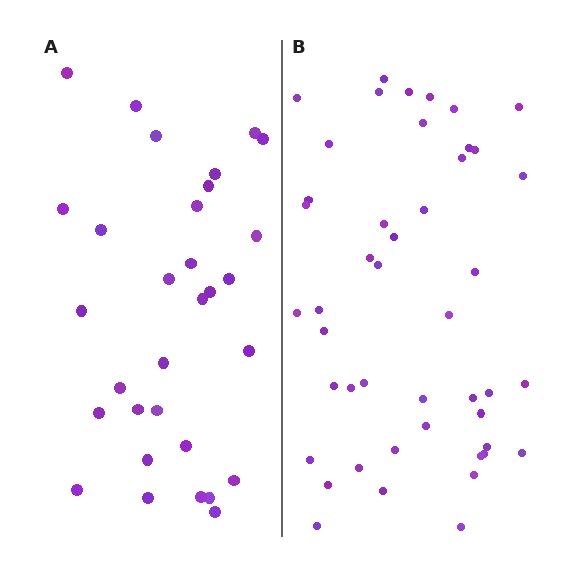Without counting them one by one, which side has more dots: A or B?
Region B (the right region) has more dots.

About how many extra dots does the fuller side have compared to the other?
Region B has approximately 15 more dots than region A.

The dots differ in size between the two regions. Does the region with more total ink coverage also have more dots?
No. Region A has more total ink coverage because its dots are larger, but region B actually contains more individual dots. Total area can be misleading — the number of items is what matters here.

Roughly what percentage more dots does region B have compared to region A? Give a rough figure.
About 50% more.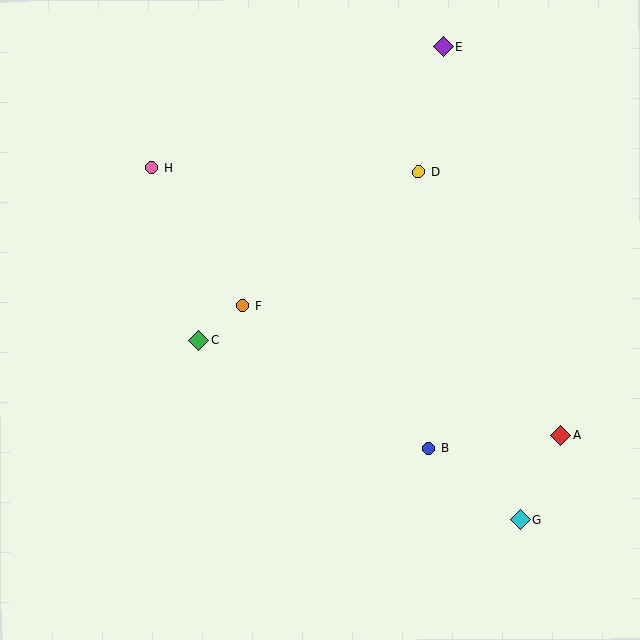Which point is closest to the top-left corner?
Point H is closest to the top-left corner.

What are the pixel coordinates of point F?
Point F is at (243, 306).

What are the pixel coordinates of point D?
Point D is at (419, 172).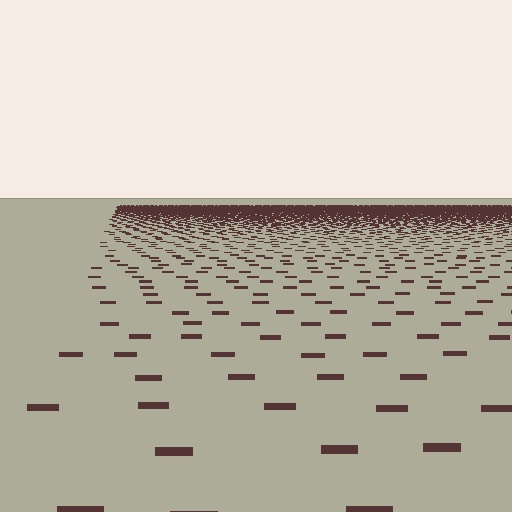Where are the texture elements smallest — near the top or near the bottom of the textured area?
Near the top.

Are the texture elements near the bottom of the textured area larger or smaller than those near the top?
Larger. Near the bottom, elements are closer to the viewer and appear at a bigger on-screen size.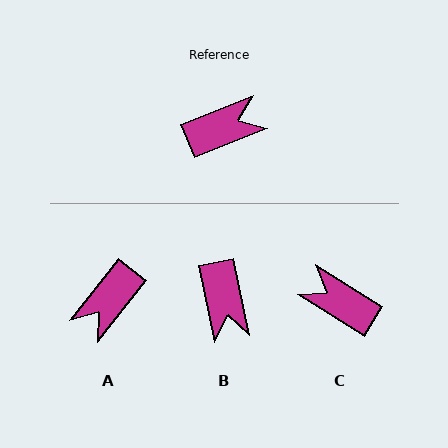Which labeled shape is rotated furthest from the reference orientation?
A, about 150 degrees away.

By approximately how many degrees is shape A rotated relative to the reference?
Approximately 150 degrees clockwise.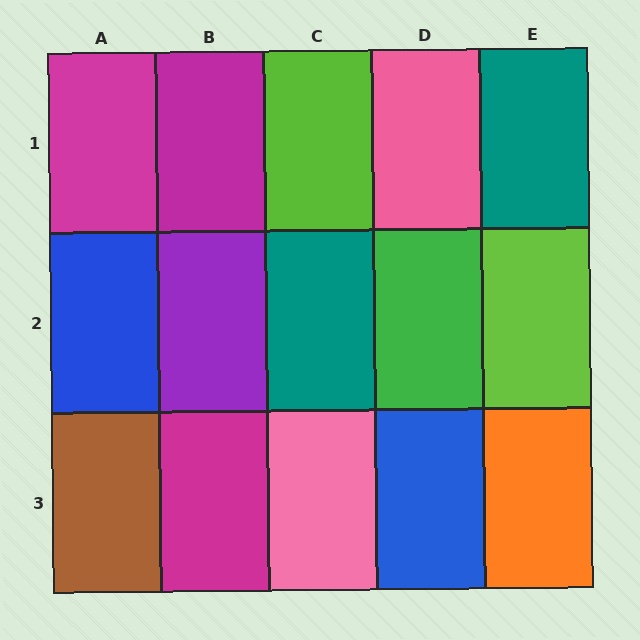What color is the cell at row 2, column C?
Teal.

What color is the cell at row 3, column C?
Pink.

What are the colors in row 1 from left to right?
Magenta, magenta, lime, pink, teal.